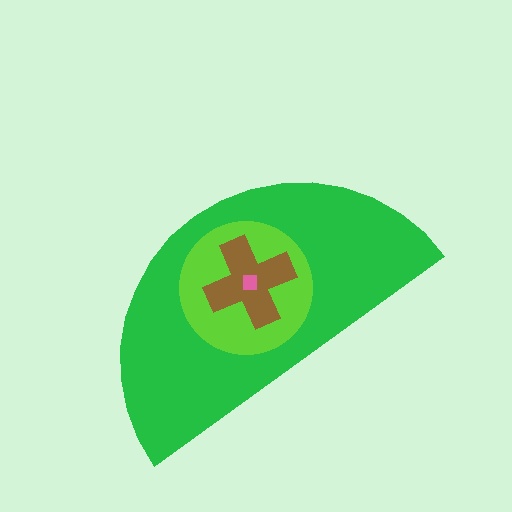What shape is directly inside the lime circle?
The brown cross.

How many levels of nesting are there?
4.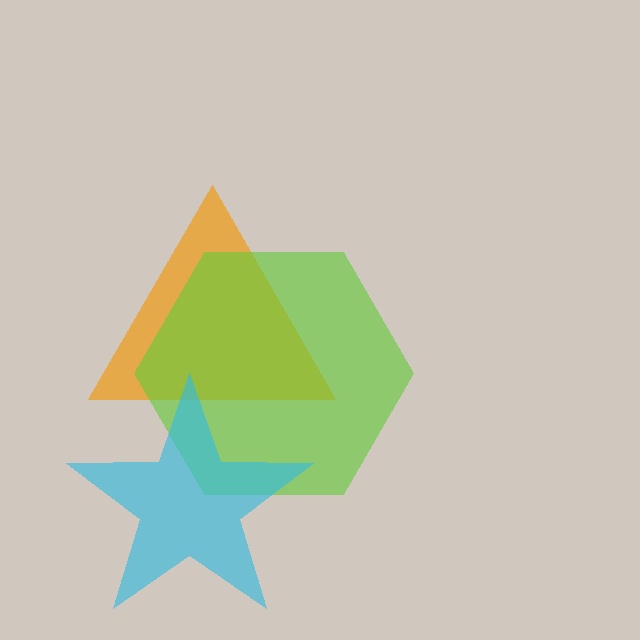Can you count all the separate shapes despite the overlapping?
Yes, there are 3 separate shapes.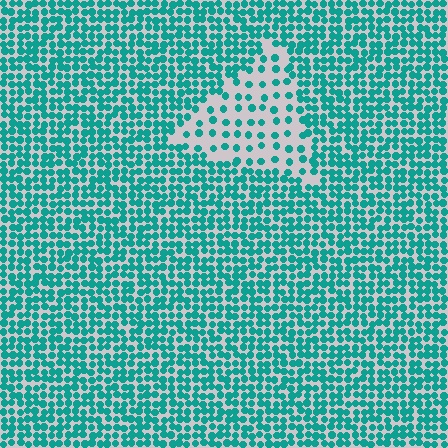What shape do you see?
I see a triangle.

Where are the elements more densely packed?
The elements are more densely packed outside the triangle boundary.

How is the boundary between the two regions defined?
The boundary is defined by a change in element density (approximately 2.6x ratio). All elements are the same color, size, and shape.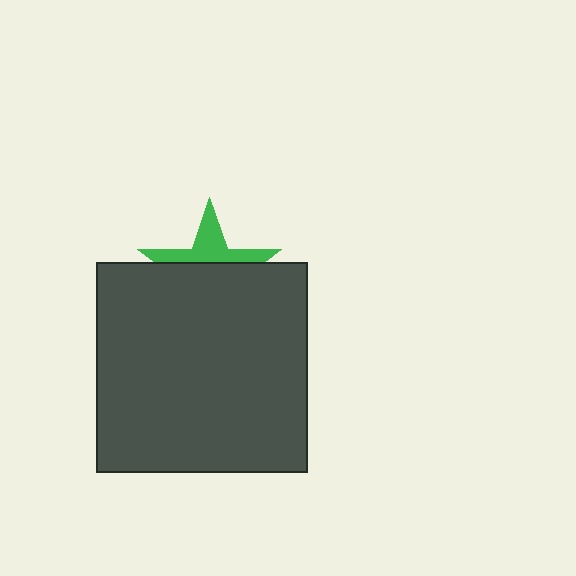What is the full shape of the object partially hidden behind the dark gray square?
The partially hidden object is a green star.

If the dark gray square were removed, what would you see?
You would see the complete green star.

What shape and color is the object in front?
The object in front is a dark gray square.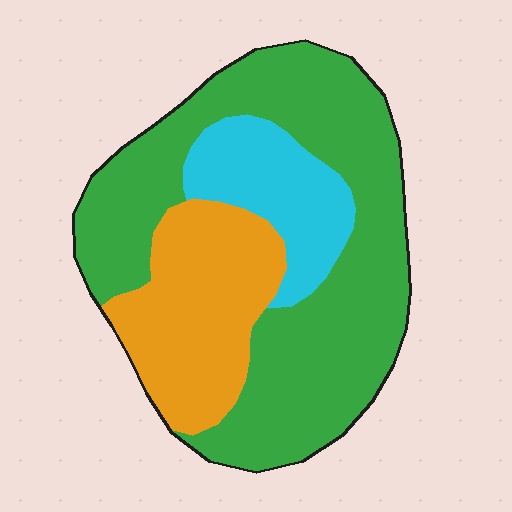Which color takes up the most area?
Green, at roughly 60%.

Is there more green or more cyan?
Green.